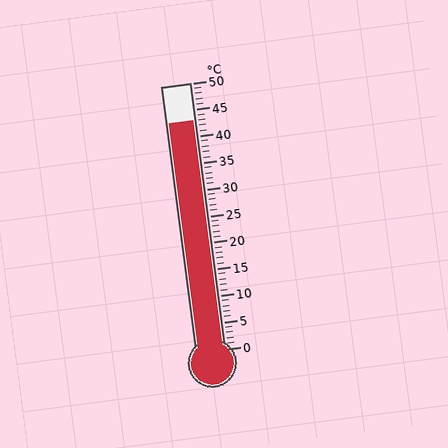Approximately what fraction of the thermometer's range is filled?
The thermometer is filled to approximately 85% of its range.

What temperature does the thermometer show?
The thermometer shows approximately 43°C.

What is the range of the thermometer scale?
The thermometer scale ranges from 0°C to 50°C.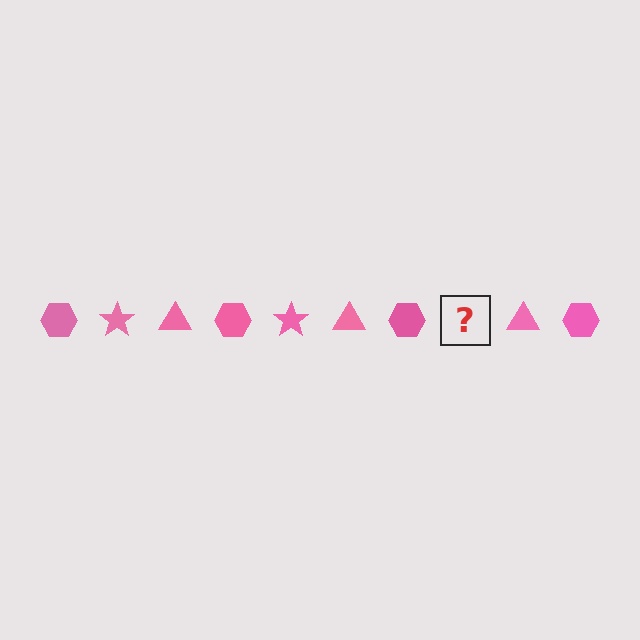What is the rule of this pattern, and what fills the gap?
The rule is that the pattern cycles through hexagon, star, triangle shapes in pink. The gap should be filled with a pink star.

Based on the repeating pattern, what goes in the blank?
The blank should be a pink star.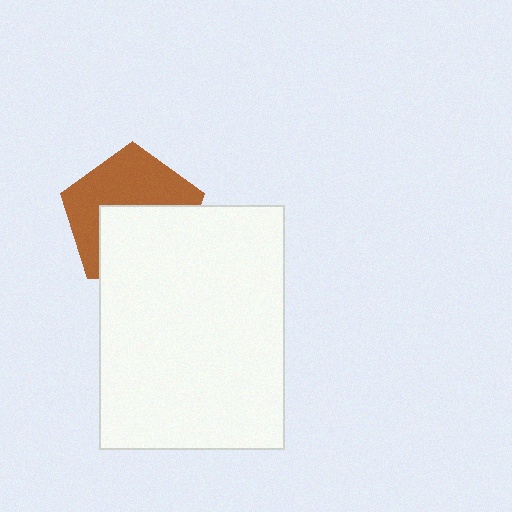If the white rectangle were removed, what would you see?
You would see the complete brown pentagon.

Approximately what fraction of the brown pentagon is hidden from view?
Roughly 48% of the brown pentagon is hidden behind the white rectangle.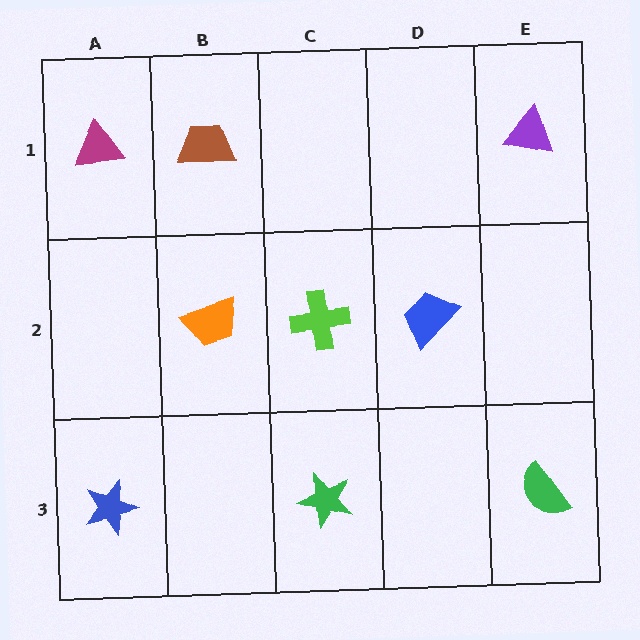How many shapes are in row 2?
3 shapes.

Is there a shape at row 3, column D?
No, that cell is empty.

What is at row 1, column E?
A purple triangle.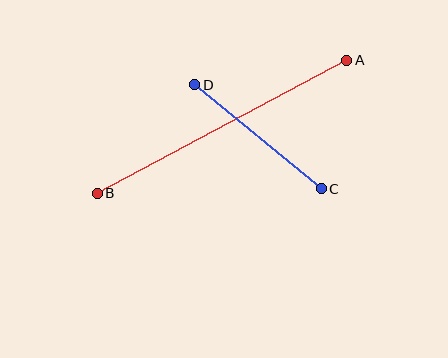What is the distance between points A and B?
The distance is approximately 283 pixels.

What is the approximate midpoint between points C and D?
The midpoint is at approximately (258, 137) pixels.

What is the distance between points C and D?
The distance is approximately 164 pixels.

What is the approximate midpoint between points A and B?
The midpoint is at approximately (222, 127) pixels.